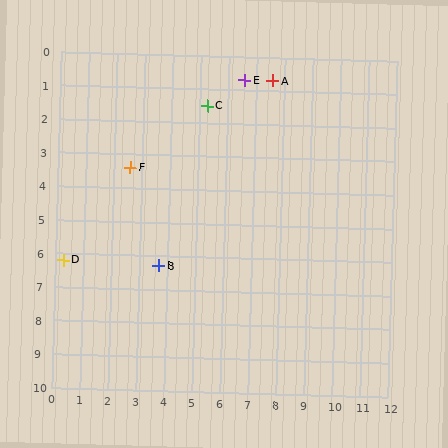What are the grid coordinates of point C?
Point C is at approximately (5.3, 1.5).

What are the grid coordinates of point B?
Point B is at approximately (3.7, 6.3).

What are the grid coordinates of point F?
Point F is at approximately (2.6, 3.4).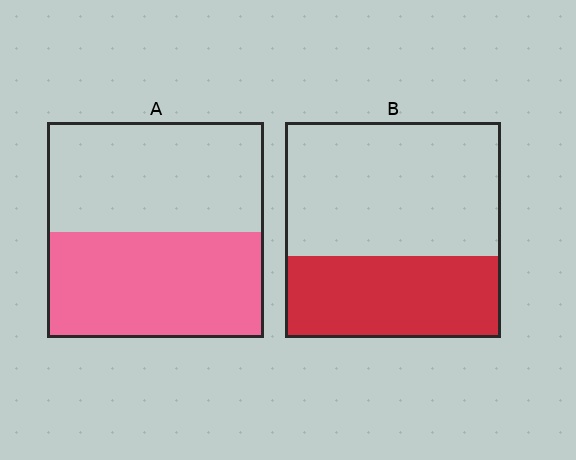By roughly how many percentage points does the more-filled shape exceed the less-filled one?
By roughly 10 percentage points (A over B).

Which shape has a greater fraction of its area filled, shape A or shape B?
Shape A.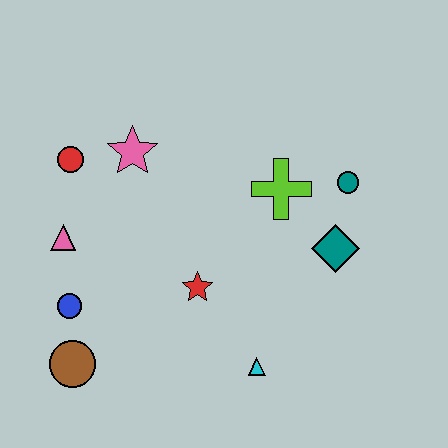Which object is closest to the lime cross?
The teal circle is closest to the lime cross.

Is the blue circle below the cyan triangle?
No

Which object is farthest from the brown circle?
The teal circle is farthest from the brown circle.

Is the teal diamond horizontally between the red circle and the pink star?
No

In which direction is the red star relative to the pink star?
The red star is below the pink star.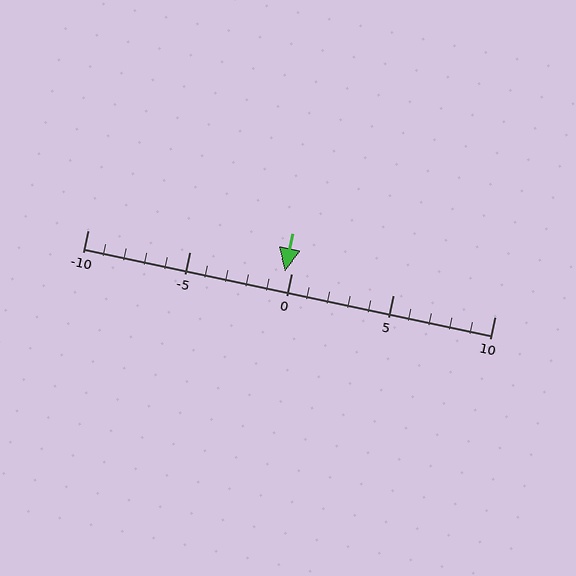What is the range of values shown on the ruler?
The ruler shows values from -10 to 10.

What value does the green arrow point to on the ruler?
The green arrow points to approximately 0.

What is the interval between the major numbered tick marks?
The major tick marks are spaced 5 units apart.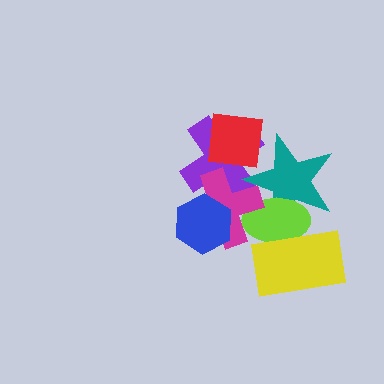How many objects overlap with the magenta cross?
4 objects overlap with the magenta cross.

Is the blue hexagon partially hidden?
No, no other shape covers it.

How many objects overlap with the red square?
2 objects overlap with the red square.